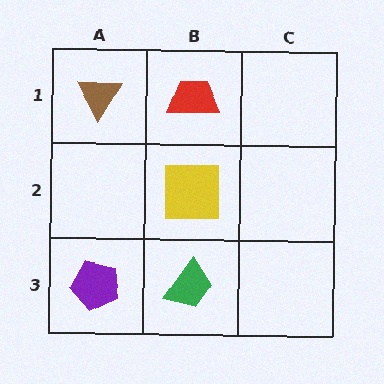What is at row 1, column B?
A red trapezoid.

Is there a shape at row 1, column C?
No, that cell is empty.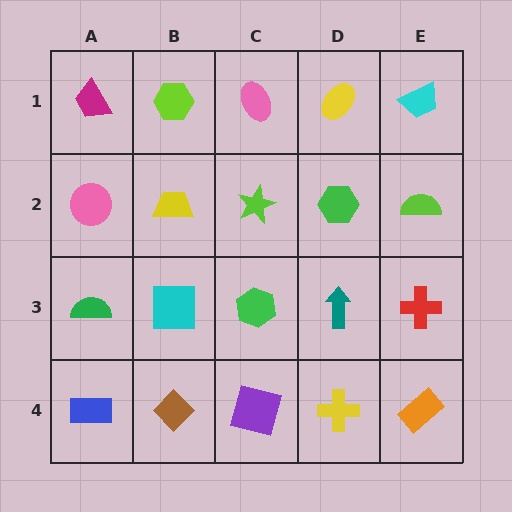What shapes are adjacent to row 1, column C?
A lime star (row 2, column C), a lime hexagon (row 1, column B), a yellow ellipse (row 1, column D).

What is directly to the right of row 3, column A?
A cyan square.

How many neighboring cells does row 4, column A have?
2.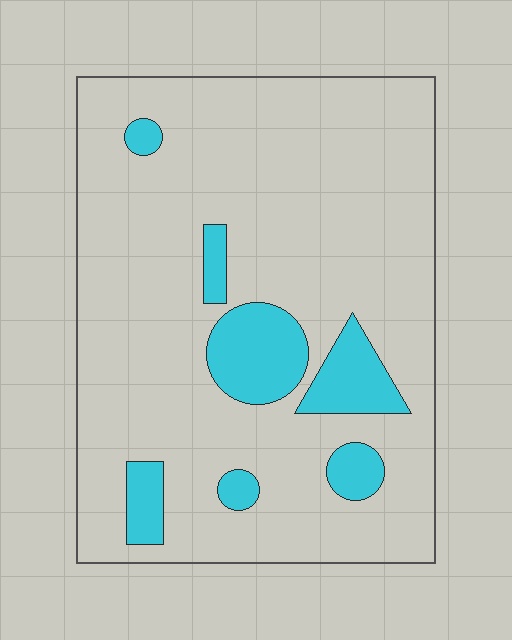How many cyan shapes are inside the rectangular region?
7.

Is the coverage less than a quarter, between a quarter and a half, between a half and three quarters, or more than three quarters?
Less than a quarter.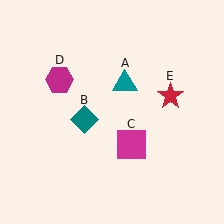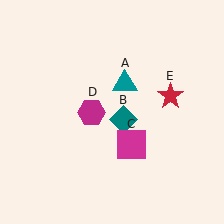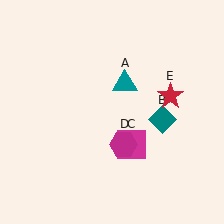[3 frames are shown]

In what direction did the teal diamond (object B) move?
The teal diamond (object B) moved right.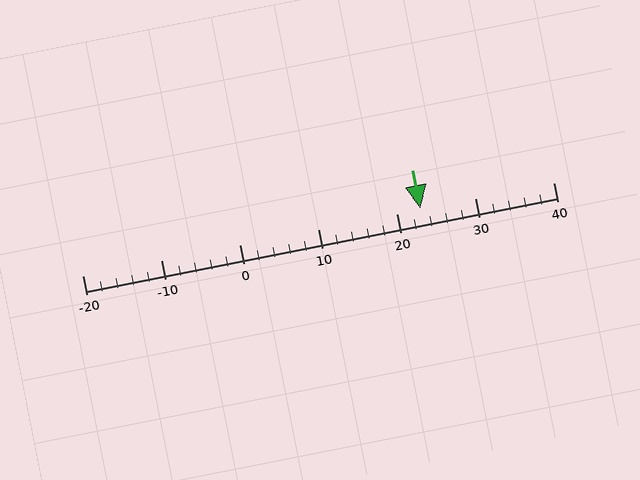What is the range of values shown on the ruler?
The ruler shows values from -20 to 40.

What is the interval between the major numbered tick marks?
The major tick marks are spaced 10 units apart.